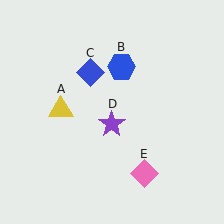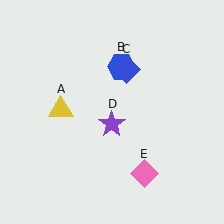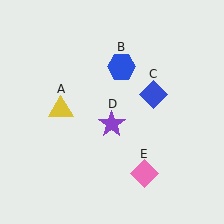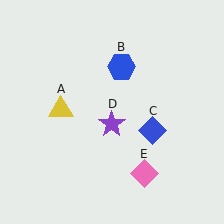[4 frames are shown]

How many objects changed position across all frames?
1 object changed position: blue diamond (object C).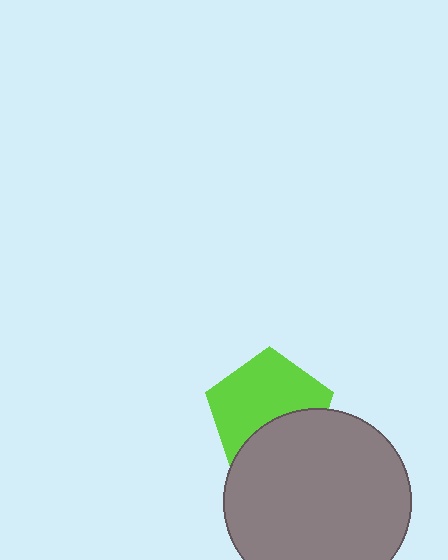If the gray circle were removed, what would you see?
You would see the complete lime pentagon.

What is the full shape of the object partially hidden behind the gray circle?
The partially hidden object is a lime pentagon.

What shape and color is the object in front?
The object in front is a gray circle.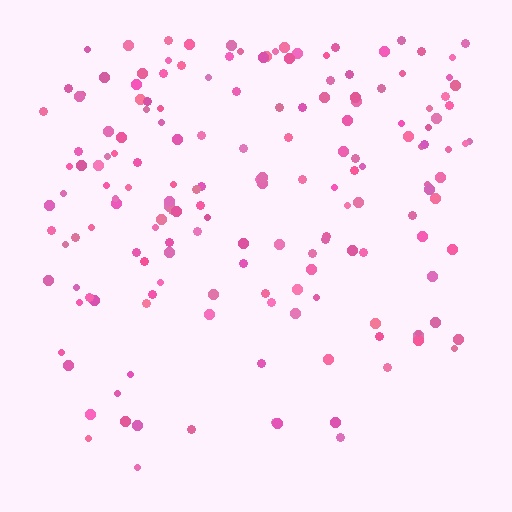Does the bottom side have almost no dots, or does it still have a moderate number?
Still a moderate number, just noticeably fewer than the top.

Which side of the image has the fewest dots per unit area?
The bottom.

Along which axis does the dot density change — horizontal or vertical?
Vertical.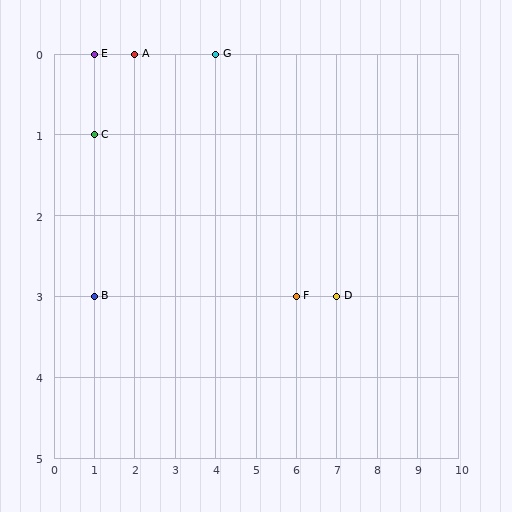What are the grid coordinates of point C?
Point C is at grid coordinates (1, 1).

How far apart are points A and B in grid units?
Points A and B are 1 column and 3 rows apart (about 3.2 grid units diagonally).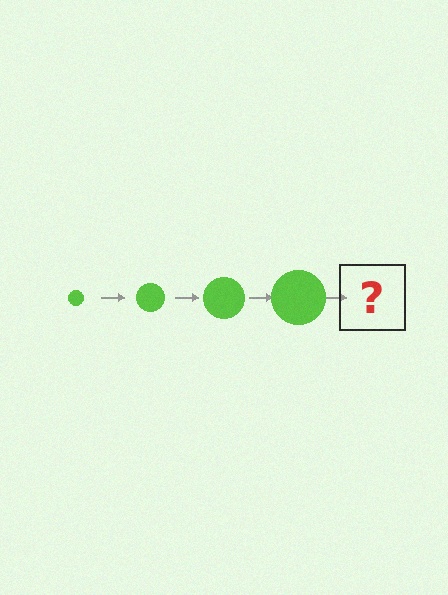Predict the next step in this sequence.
The next step is a lime circle, larger than the previous one.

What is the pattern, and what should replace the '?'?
The pattern is that the circle gets progressively larger each step. The '?' should be a lime circle, larger than the previous one.